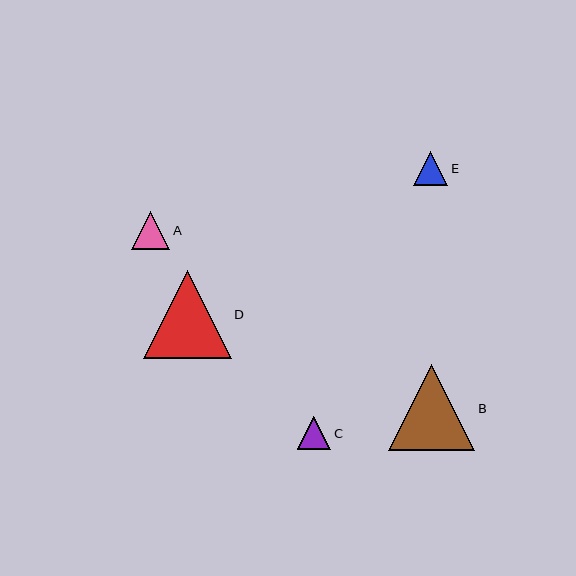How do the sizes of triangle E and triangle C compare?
Triangle E and triangle C are approximately the same size.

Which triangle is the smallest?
Triangle C is the smallest with a size of approximately 34 pixels.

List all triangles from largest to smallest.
From largest to smallest: D, B, A, E, C.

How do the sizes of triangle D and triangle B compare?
Triangle D and triangle B are approximately the same size.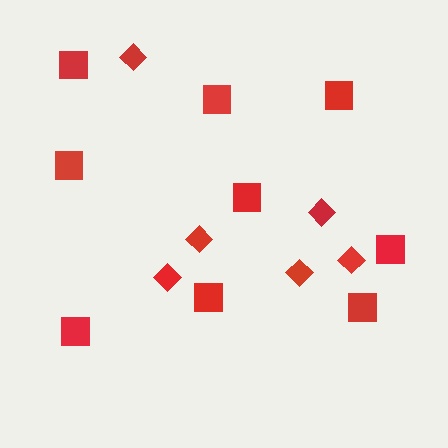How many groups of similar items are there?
There are 2 groups: one group of squares (9) and one group of diamonds (6).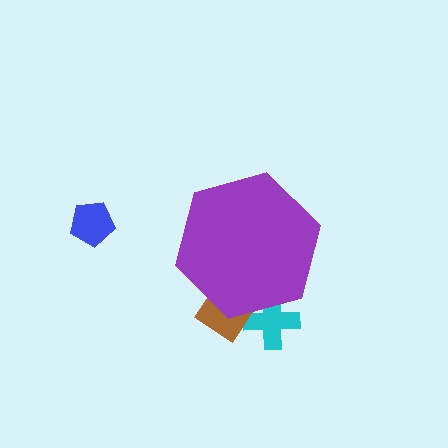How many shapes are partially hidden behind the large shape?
2 shapes are partially hidden.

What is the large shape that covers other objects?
A purple hexagon.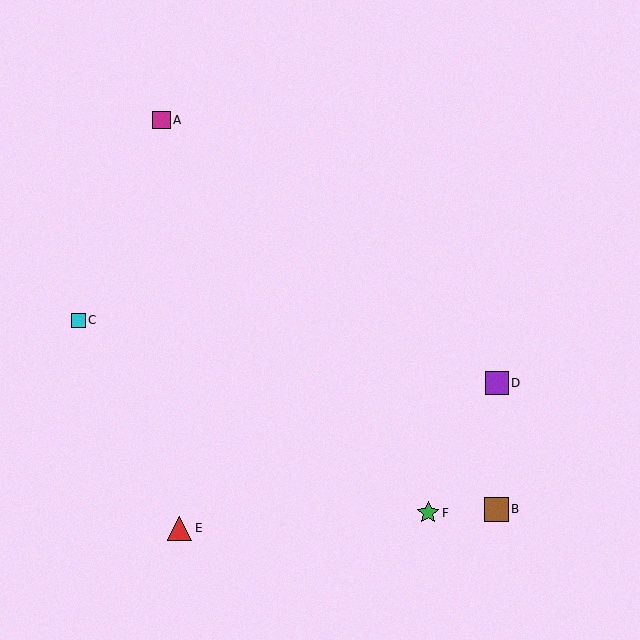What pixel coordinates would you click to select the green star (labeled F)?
Click at (428, 513) to select the green star F.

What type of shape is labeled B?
Shape B is a brown square.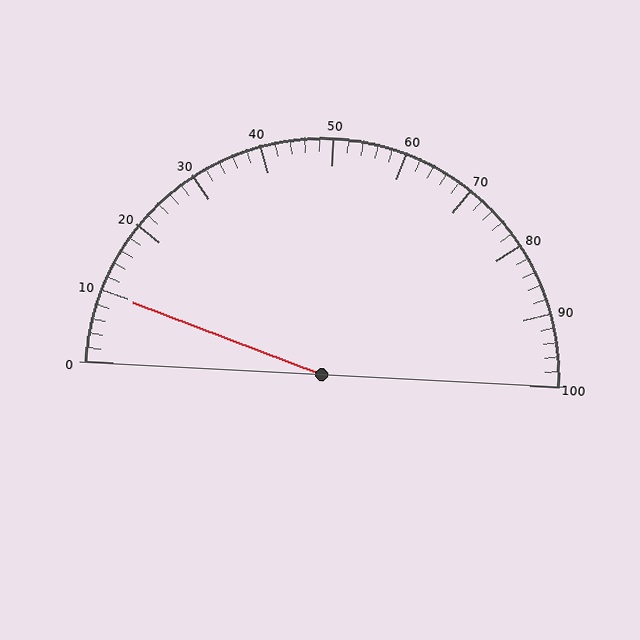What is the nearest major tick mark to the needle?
The nearest major tick mark is 10.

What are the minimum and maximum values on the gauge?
The gauge ranges from 0 to 100.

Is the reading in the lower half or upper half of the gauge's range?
The reading is in the lower half of the range (0 to 100).